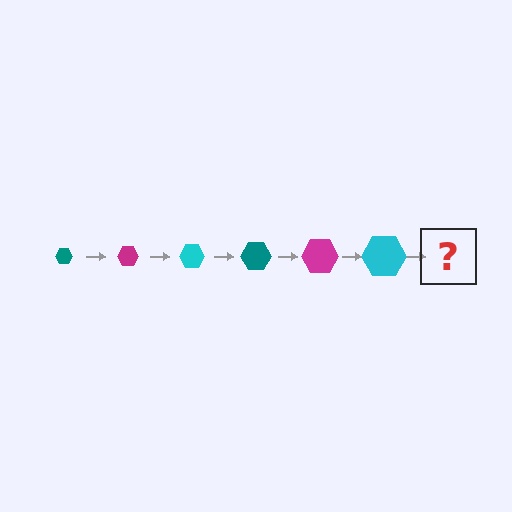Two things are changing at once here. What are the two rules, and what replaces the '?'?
The two rules are that the hexagon grows larger each step and the color cycles through teal, magenta, and cyan. The '?' should be a teal hexagon, larger than the previous one.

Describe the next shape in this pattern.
It should be a teal hexagon, larger than the previous one.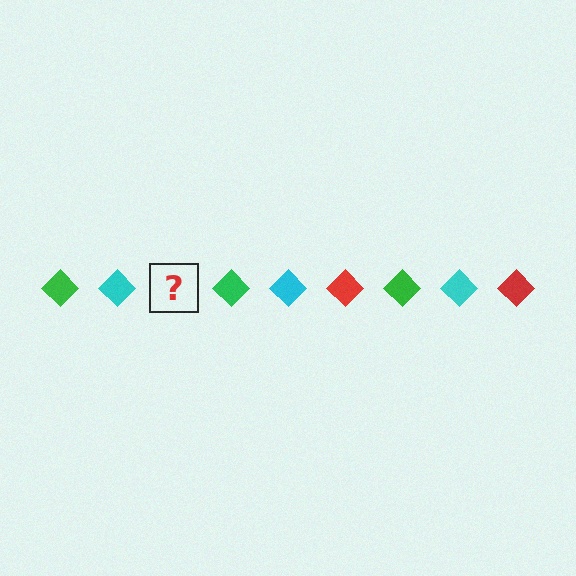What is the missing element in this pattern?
The missing element is a red diamond.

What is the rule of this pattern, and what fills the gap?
The rule is that the pattern cycles through green, cyan, red diamonds. The gap should be filled with a red diamond.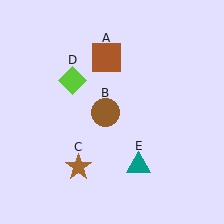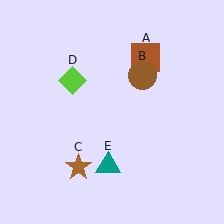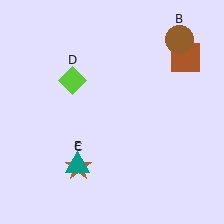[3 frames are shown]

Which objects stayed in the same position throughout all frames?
Brown star (object C) and lime diamond (object D) remained stationary.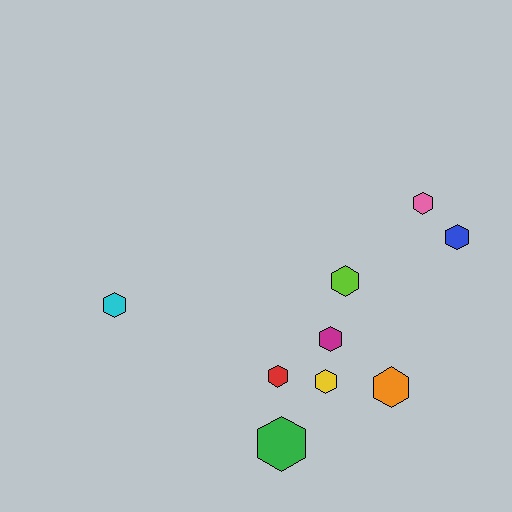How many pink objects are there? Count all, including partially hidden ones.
There is 1 pink object.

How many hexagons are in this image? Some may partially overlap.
There are 9 hexagons.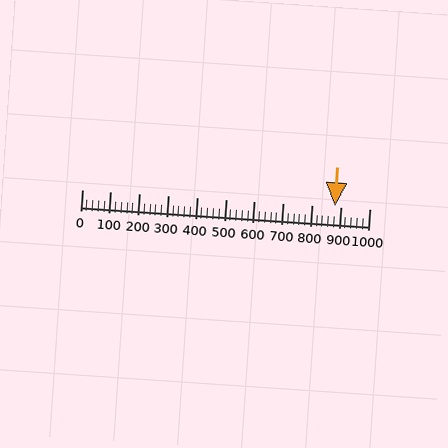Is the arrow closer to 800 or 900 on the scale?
The arrow is closer to 900.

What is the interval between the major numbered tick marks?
The major tick marks are spaced 100 units apart.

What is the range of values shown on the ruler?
The ruler shows values from 0 to 1000.